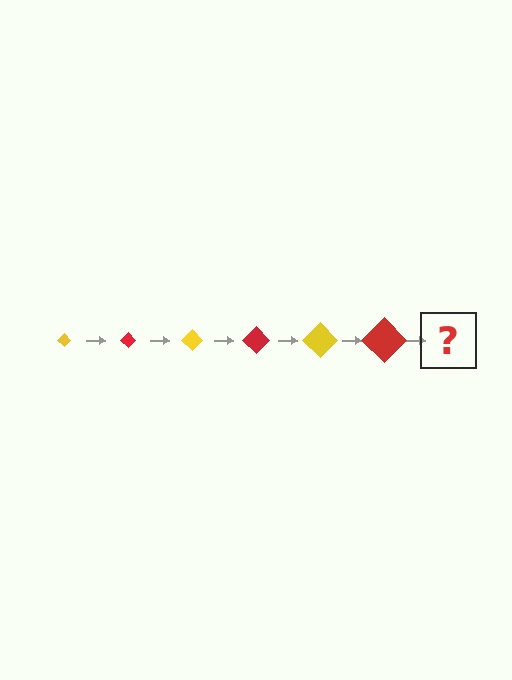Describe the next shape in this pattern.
It should be a yellow diamond, larger than the previous one.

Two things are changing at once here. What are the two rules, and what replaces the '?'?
The two rules are that the diamond grows larger each step and the color cycles through yellow and red. The '?' should be a yellow diamond, larger than the previous one.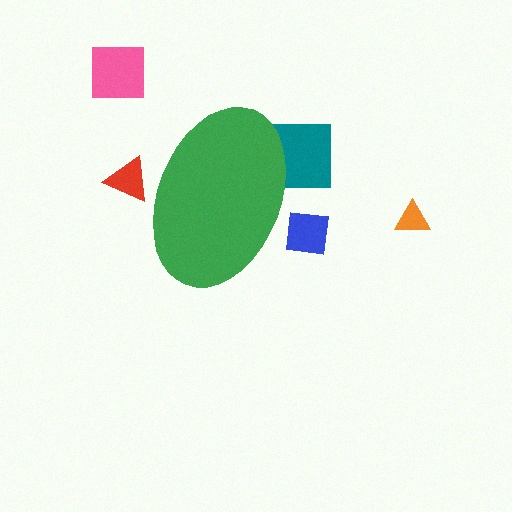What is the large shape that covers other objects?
A green ellipse.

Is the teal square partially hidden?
Yes, the teal square is partially hidden behind the green ellipse.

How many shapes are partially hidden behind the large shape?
3 shapes are partially hidden.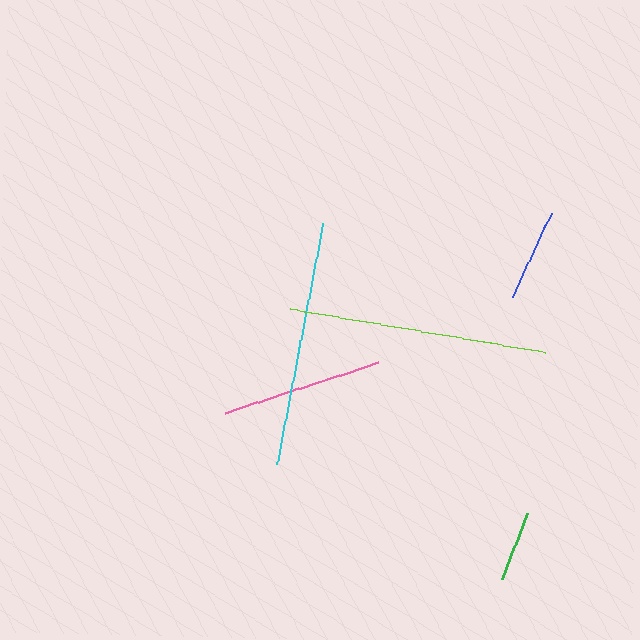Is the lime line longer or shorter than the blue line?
The lime line is longer than the blue line.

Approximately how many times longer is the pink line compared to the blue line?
The pink line is approximately 1.7 times the length of the blue line.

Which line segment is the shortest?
The green line is the shortest at approximately 71 pixels.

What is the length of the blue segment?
The blue segment is approximately 93 pixels long.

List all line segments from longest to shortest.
From longest to shortest: lime, cyan, pink, blue, green.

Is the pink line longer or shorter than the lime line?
The lime line is longer than the pink line.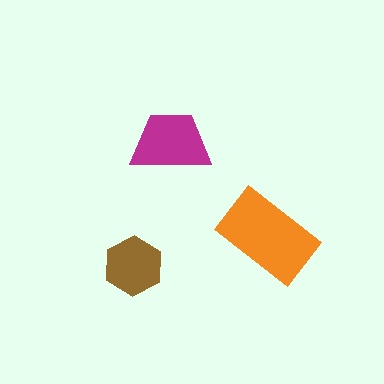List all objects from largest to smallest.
The orange rectangle, the magenta trapezoid, the brown hexagon.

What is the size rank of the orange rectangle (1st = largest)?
1st.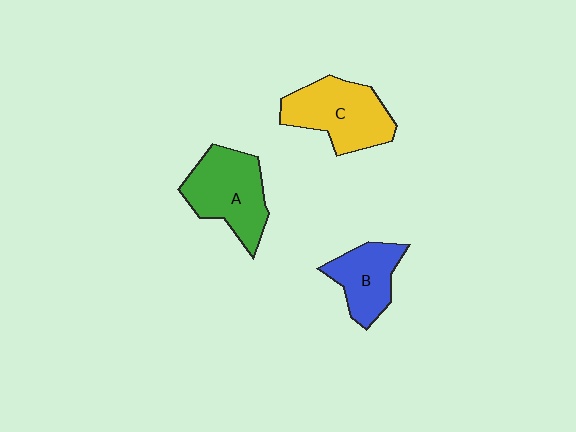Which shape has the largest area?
Shape C (yellow).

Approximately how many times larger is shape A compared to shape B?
Approximately 1.4 times.